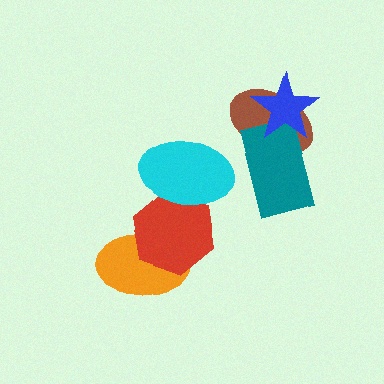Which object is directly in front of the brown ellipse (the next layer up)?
The teal rectangle is directly in front of the brown ellipse.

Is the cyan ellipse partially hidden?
No, no other shape covers it.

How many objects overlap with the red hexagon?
2 objects overlap with the red hexagon.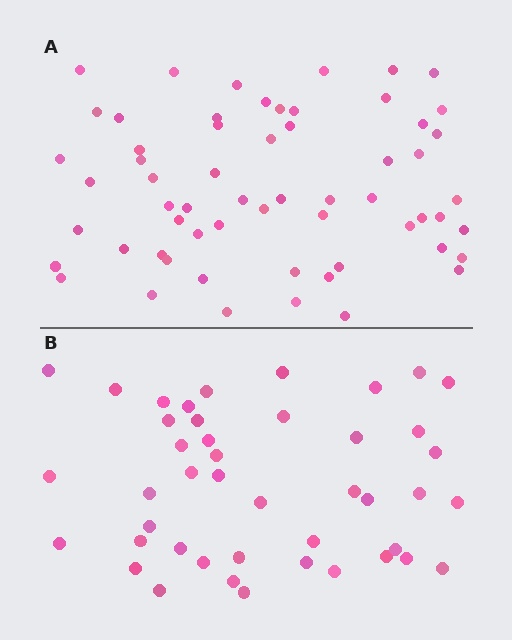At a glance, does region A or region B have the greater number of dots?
Region A (the top region) has more dots.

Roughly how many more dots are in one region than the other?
Region A has approximately 15 more dots than region B.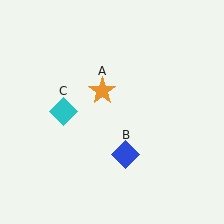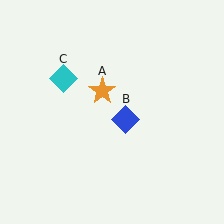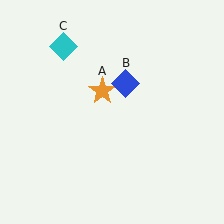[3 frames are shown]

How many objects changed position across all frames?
2 objects changed position: blue diamond (object B), cyan diamond (object C).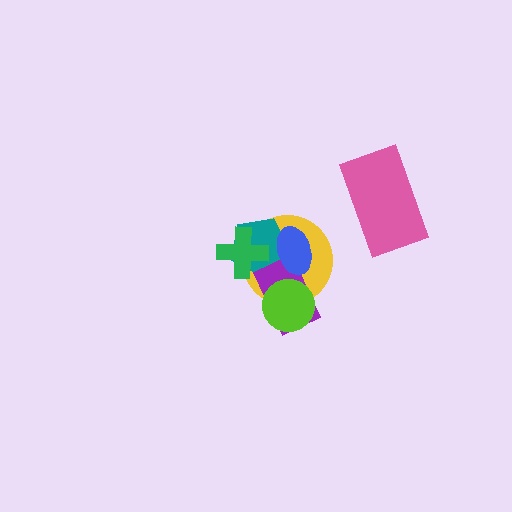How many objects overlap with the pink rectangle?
0 objects overlap with the pink rectangle.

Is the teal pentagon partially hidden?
Yes, it is partially covered by another shape.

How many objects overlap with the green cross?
2 objects overlap with the green cross.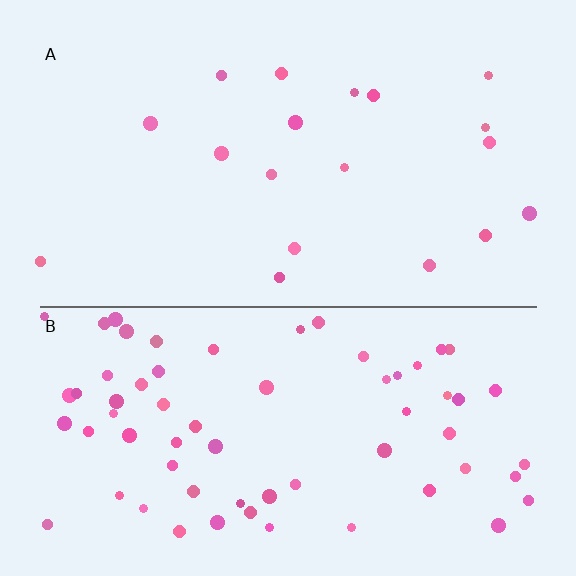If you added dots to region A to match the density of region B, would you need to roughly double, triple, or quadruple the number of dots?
Approximately quadruple.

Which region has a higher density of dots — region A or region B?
B (the bottom).